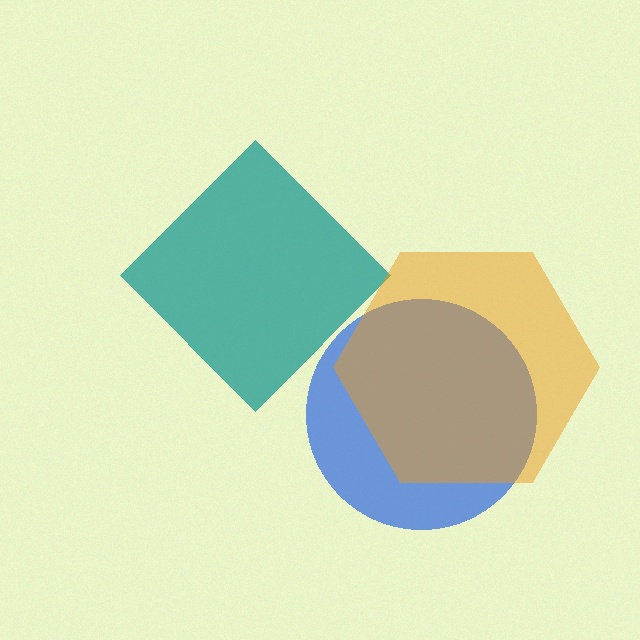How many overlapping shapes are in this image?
There are 3 overlapping shapes in the image.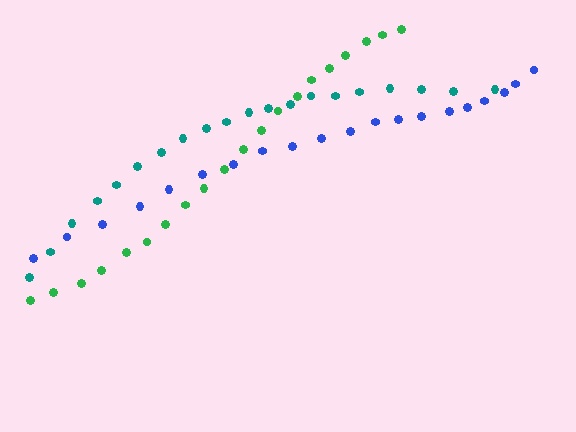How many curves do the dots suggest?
There are 3 distinct paths.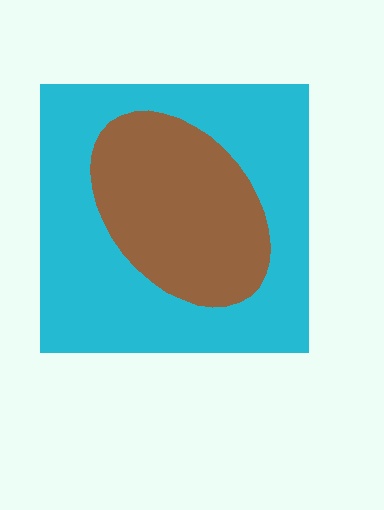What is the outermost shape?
The cyan square.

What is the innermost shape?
The brown ellipse.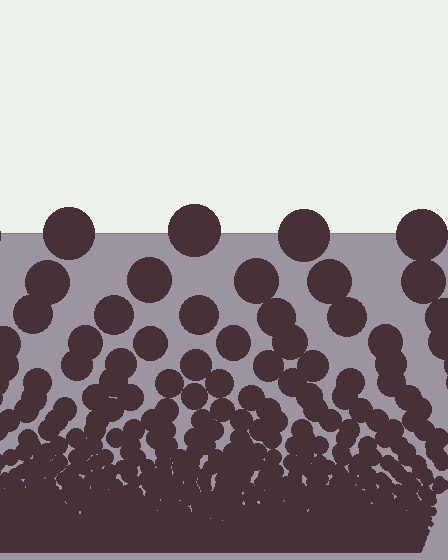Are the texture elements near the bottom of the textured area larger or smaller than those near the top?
Smaller. The gradient is inverted — elements near the bottom are smaller and denser.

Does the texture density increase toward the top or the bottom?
Density increases toward the bottom.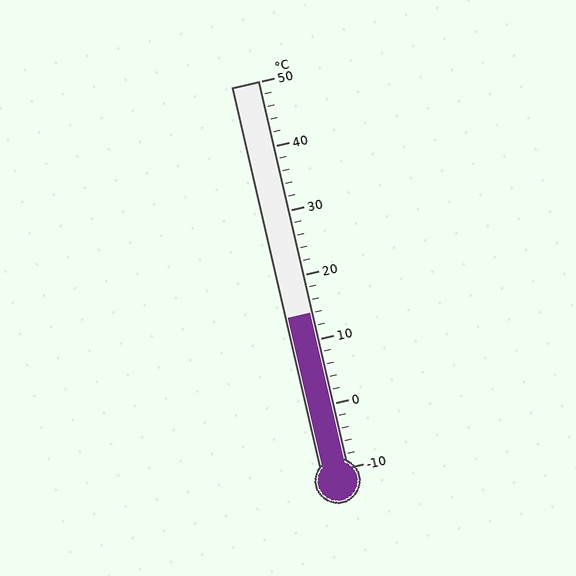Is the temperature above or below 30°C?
The temperature is below 30°C.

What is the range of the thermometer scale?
The thermometer scale ranges from -10°C to 50°C.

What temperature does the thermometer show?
The thermometer shows approximately 14°C.